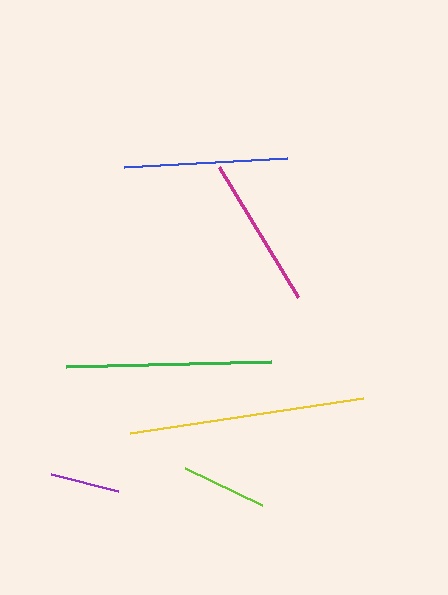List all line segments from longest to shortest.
From longest to shortest: yellow, green, blue, magenta, lime, purple.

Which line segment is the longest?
The yellow line is the longest at approximately 236 pixels.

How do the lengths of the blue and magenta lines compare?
The blue and magenta lines are approximately the same length.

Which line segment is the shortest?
The purple line is the shortest at approximately 69 pixels.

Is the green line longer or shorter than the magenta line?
The green line is longer than the magenta line.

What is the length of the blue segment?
The blue segment is approximately 163 pixels long.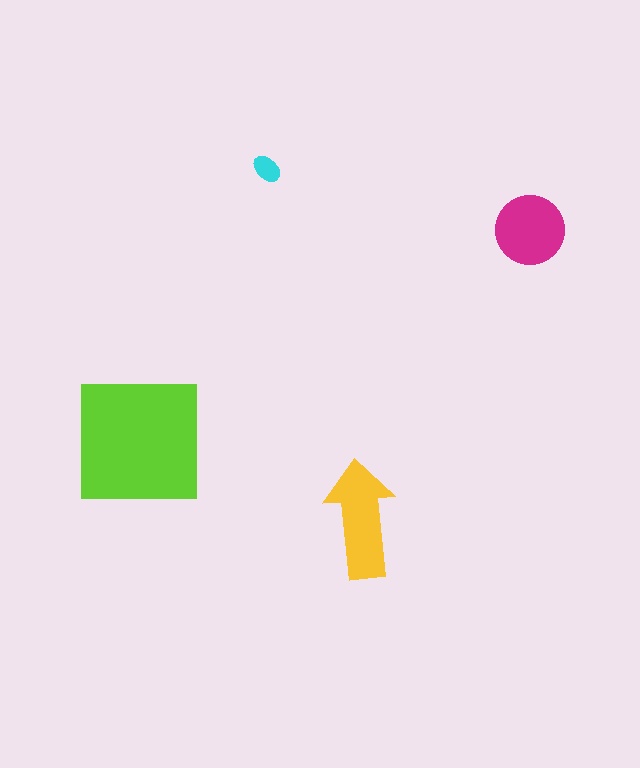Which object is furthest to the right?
The magenta circle is rightmost.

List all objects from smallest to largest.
The cyan ellipse, the magenta circle, the yellow arrow, the lime square.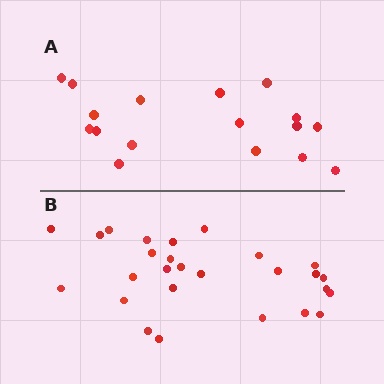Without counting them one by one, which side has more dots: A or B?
Region B (the bottom region) has more dots.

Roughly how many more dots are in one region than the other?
Region B has roughly 10 or so more dots than region A.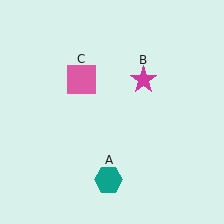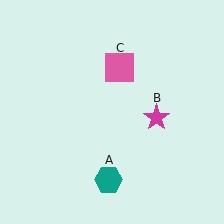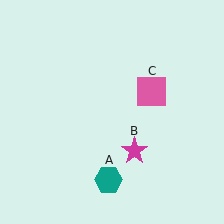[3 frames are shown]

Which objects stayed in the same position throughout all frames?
Teal hexagon (object A) remained stationary.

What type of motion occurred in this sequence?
The magenta star (object B), pink square (object C) rotated clockwise around the center of the scene.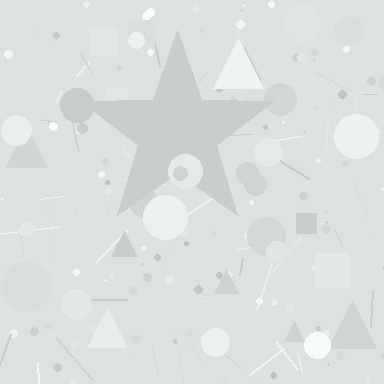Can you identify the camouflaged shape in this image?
The camouflaged shape is a star.